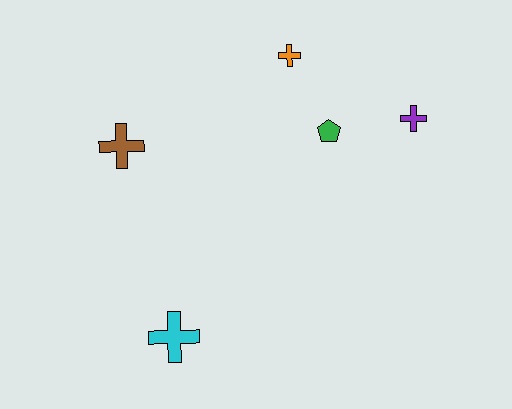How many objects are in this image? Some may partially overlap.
There are 5 objects.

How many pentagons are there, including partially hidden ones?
There is 1 pentagon.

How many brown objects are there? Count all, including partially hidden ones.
There is 1 brown object.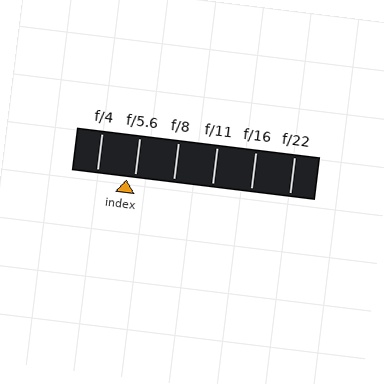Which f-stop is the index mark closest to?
The index mark is closest to f/5.6.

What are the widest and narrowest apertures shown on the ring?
The widest aperture shown is f/4 and the narrowest is f/22.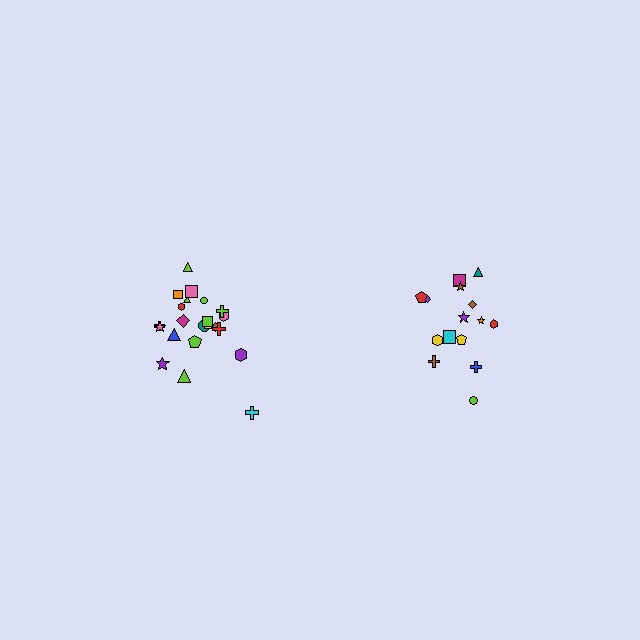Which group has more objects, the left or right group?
The left group.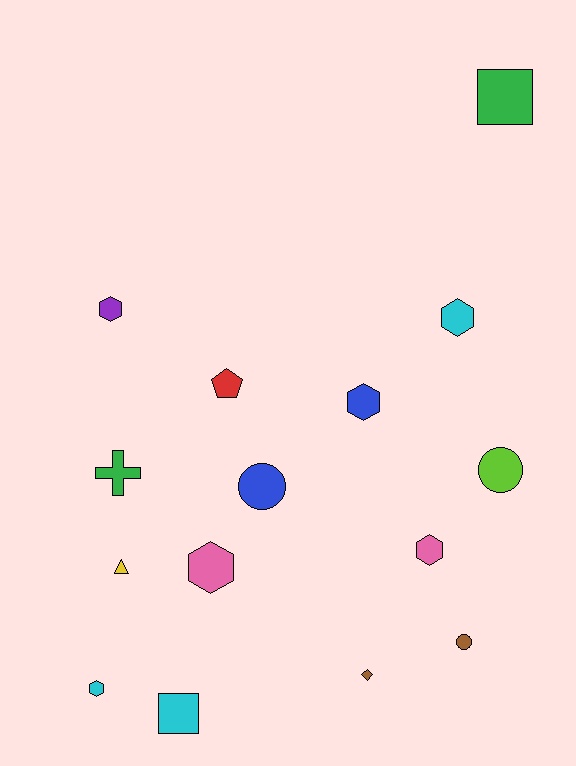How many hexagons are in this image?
There are 6 hexagons.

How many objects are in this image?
There are 15 objects.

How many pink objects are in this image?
There are 2 pink objects.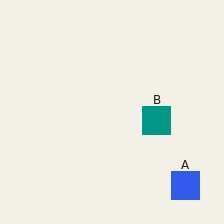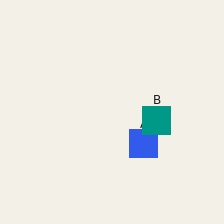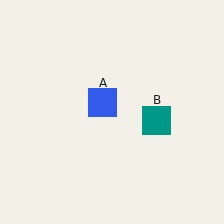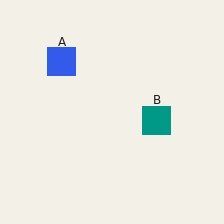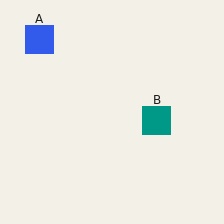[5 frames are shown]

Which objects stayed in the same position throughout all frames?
Teal square (object B) remained stationary.